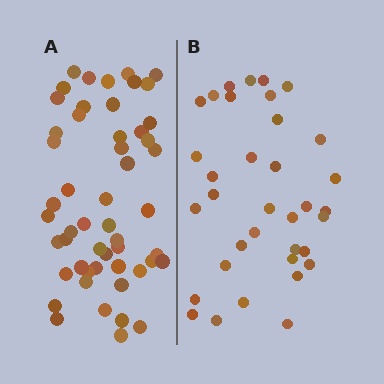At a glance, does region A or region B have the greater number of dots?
Region A (the left region) has more dots.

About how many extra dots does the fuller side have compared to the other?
Region A has approximately 15 more dots than region B.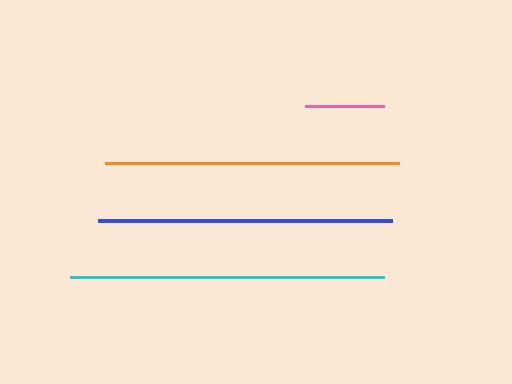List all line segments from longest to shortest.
From longest to shortest: cyan, orange, blue, pink.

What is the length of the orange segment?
The orange segment is approximately 295 pixels long.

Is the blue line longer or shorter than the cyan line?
The cyan line is longer than the blue line.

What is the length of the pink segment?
The pink segment is approximately 79 pixels long.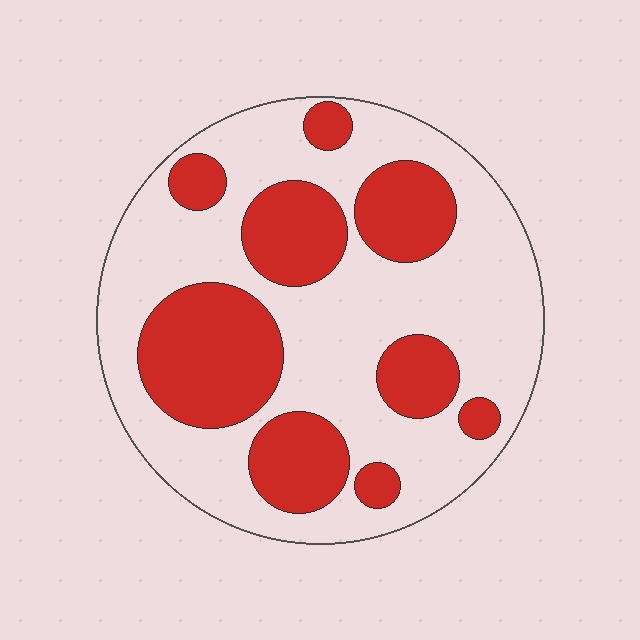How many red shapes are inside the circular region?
9.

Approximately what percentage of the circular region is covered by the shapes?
Approximately 35%.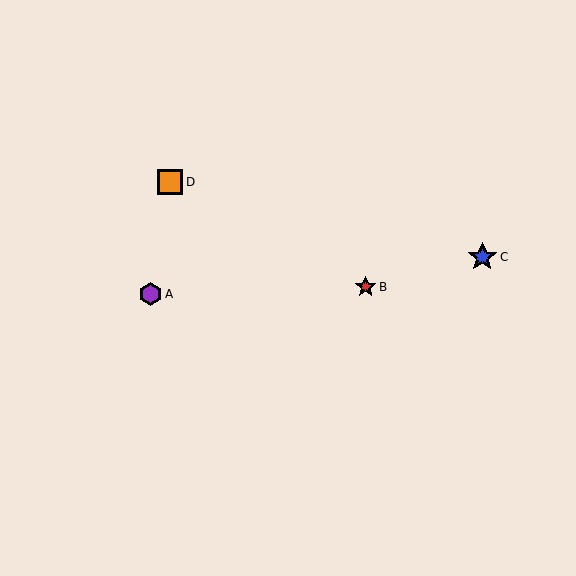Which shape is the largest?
The blue star (labeled C) is the largest.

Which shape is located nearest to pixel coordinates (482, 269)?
The blue star (labeled C) at (482, 257) is nearest to that location.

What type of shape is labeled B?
Shape B is a red star.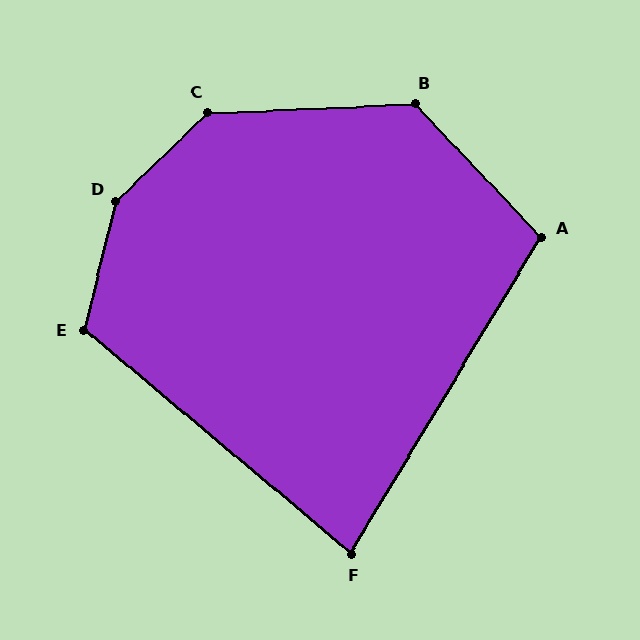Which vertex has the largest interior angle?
D, at approximately 148 degrees.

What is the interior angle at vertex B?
Approximately 131 degrees (obtuse).